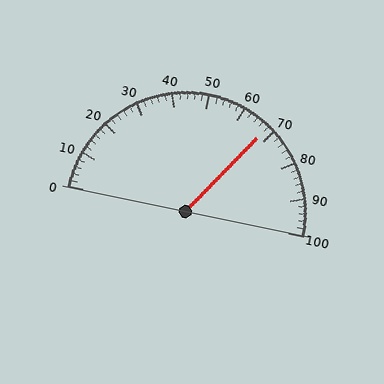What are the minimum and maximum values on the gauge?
The gauge ranges from 0 to 100.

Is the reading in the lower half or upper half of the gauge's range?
The reading is in the upper half of the range (0 to 100).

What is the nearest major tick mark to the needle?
The nearest major tick mark is 70.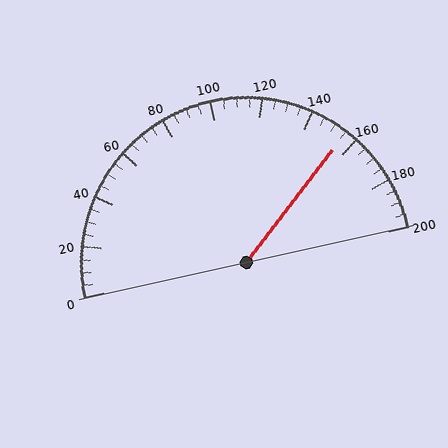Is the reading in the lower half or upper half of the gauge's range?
The reading is in the upper half of the range (0 to 200).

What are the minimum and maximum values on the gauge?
The gauge ranges from 0 to 200.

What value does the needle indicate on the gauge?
The needle indicates approximately 155.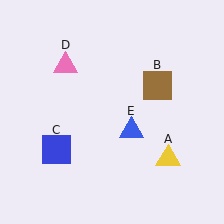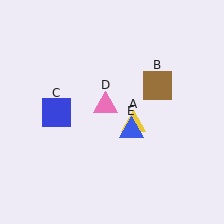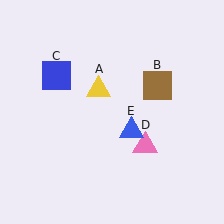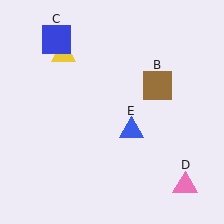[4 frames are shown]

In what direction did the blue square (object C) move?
The blue square (object C) moved up.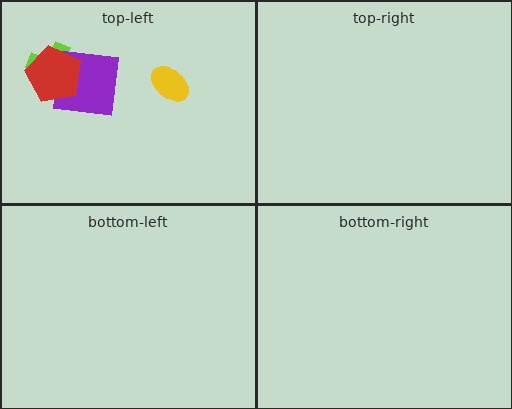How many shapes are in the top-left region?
4.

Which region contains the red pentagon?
The top-left region.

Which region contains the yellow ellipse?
The top-left region.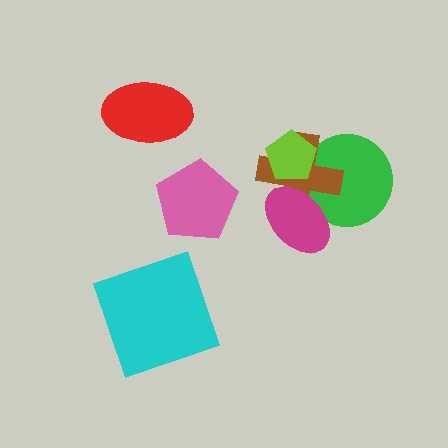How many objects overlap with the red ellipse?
0 objects overlap with the red ellipse.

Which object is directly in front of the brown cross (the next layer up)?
The magenta ellipse is directly in front of the brown cross.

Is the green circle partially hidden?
Yes, it is partially covered by another shape.